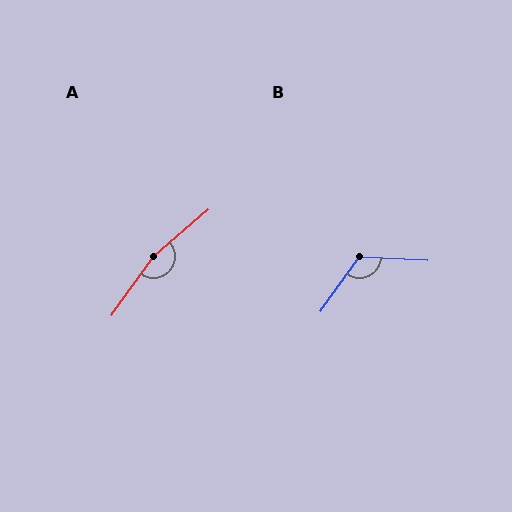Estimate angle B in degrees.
Approximately 123 degrees.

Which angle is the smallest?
B, at approximately 123 degrees.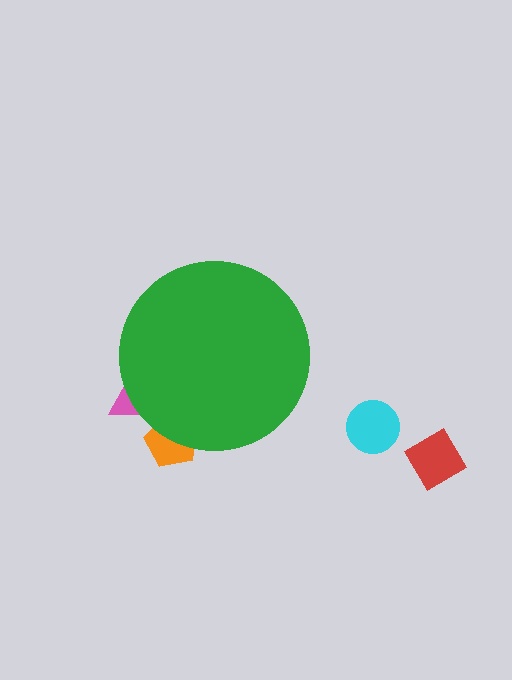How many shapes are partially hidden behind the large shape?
2 shapes are partially hidden.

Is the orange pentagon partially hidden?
Yes, the orange pentagon is partially hidden behind the green circle.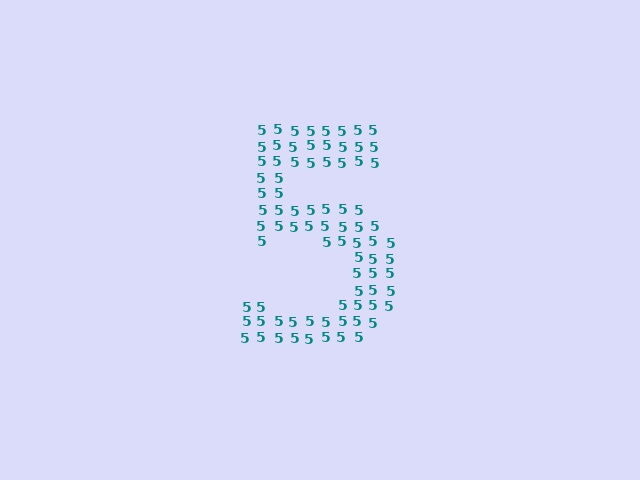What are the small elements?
The small elements are digit 5's.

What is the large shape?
The large shape is the digit 5.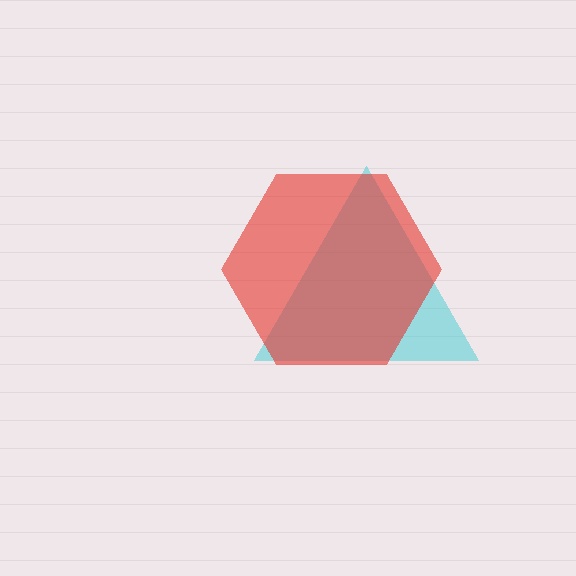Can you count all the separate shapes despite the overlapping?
Yes, there are 2 separate shapes.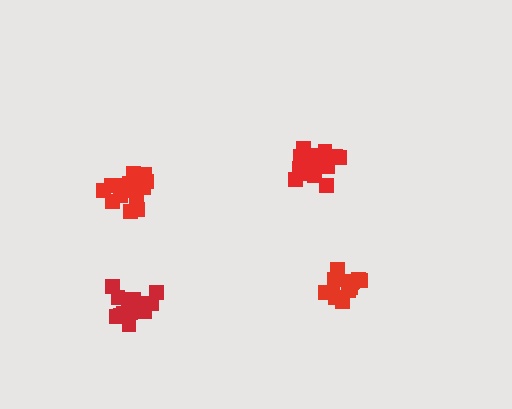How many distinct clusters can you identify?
There are 4 distinct clusters.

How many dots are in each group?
Group 1: 15 dots, Group 2: 17 dots, Group 3: 15 dots, Group 4: 14 dots (61 total).